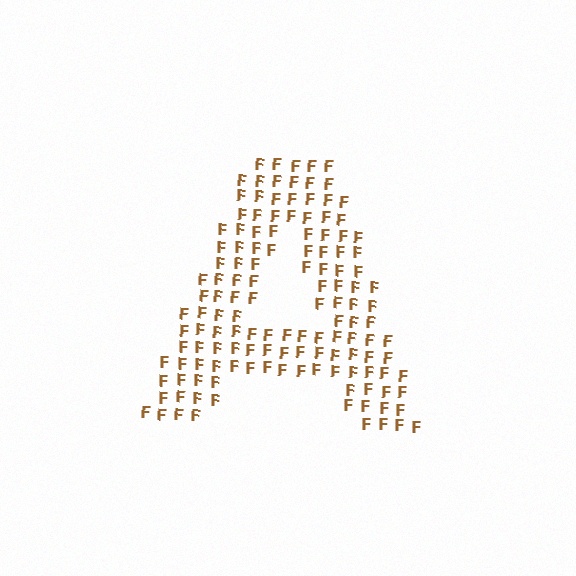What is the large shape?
The large shape is the letter A.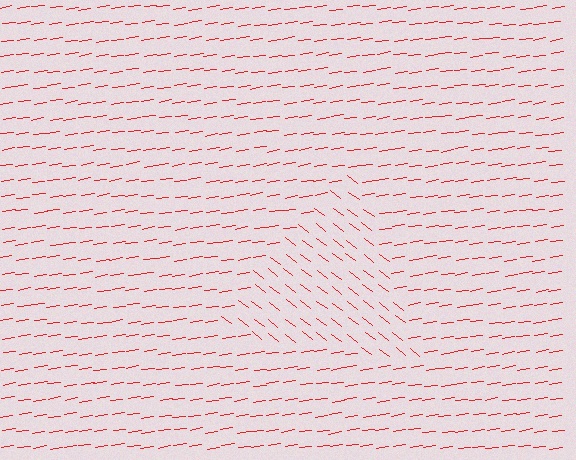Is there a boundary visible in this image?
Yes, there is a texture boundary formed by a change in line orientation.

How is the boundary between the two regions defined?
The boundary is defined purely by a change in line orientation (approximately 45 degrees difference). All lines are the same color and thickness.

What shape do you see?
I see a triangle.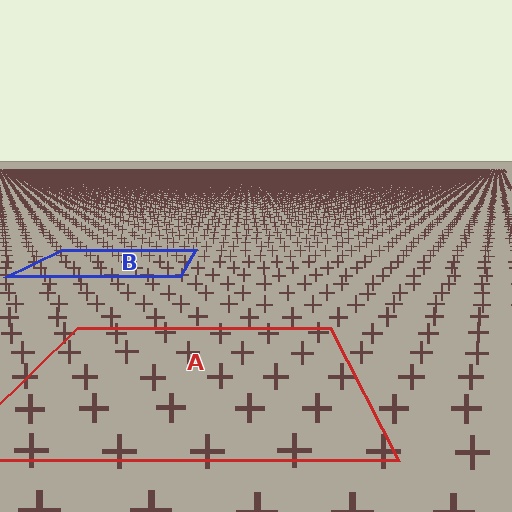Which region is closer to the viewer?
Region A is closer. The texture elements there are larger and more spread out.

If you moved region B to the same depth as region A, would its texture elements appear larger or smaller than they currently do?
They would appear larger. At a closer depth, the same texture elements are projected at a bigger on-screen size.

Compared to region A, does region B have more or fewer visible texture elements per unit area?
Region B has more texture elements per unit area — they are packed more densely because it is farther away.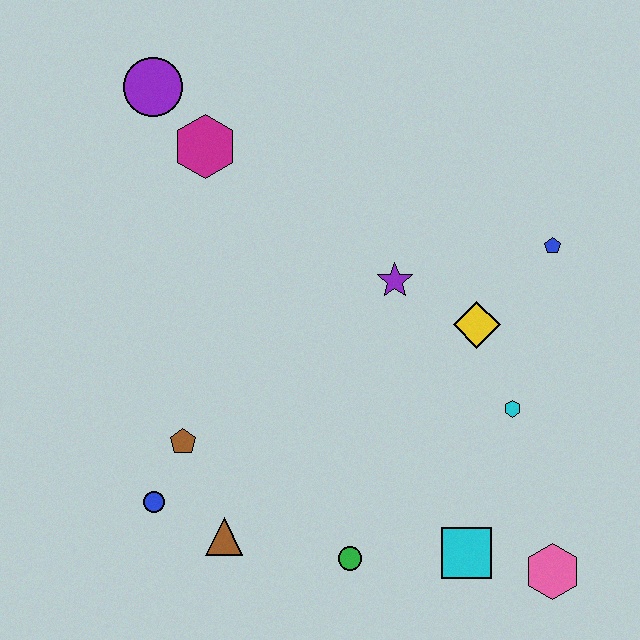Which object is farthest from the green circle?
The purple circle is farthest from the green circle.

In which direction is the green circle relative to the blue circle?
The green circle is to the right of the blue circle.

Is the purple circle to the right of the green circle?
No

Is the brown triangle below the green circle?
No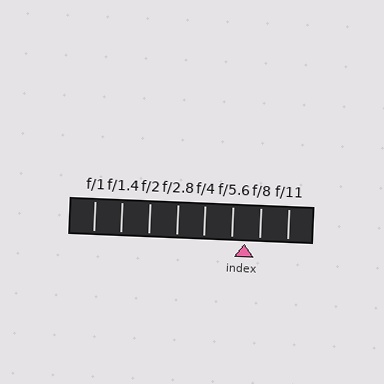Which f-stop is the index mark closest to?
The index mark is closest to f/5.6.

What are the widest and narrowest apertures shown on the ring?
The widest aperture shown is f/1 and the narrowest is f/11.